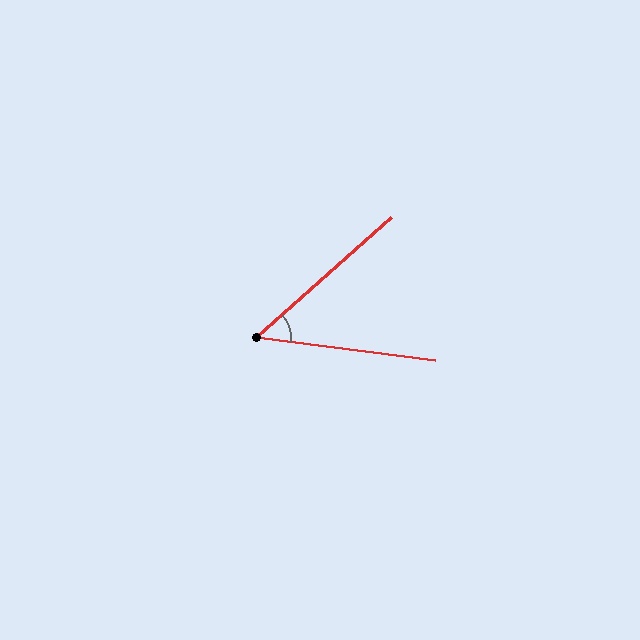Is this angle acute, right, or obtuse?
It is acute.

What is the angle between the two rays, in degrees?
Approximately 49 degrees.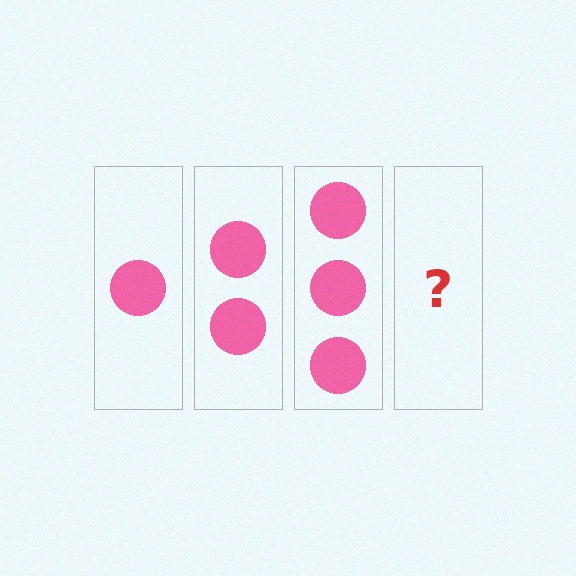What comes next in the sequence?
The next element should be 4 circles.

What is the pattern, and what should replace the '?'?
The pattern is that each step adds one more circle. The '?' should be 4 circles.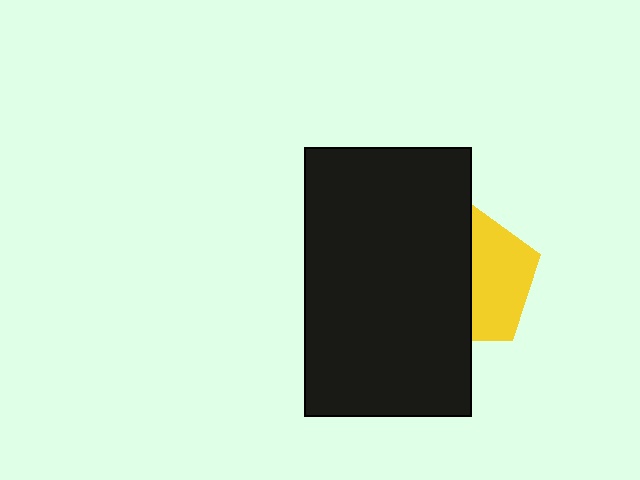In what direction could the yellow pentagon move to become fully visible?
The yellow pentagon could move right. That would shift it out from behind the black rectangle entirely.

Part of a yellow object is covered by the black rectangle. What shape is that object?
It is a pentagon.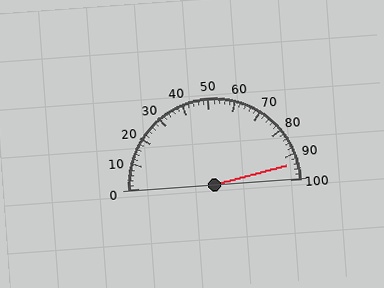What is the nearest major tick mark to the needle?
The nearest major tick mark is 90.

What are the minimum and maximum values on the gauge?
The gauge ranges from 0 to 100.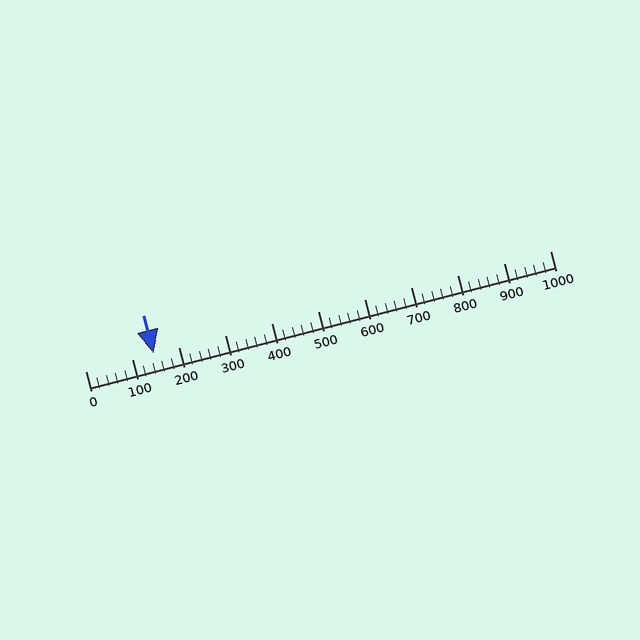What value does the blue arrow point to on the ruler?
The blue arrow points to approximately 147.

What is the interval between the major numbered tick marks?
The major tick marks are spaced 100 units apart.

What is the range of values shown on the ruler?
The ruler shows values from 0 to 1000.